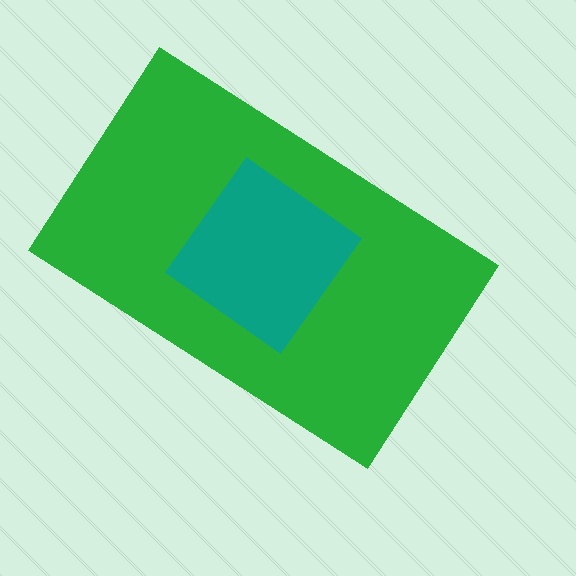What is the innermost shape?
The teal diamond.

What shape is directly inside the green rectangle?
The teal diamond.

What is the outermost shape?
The green rectangle.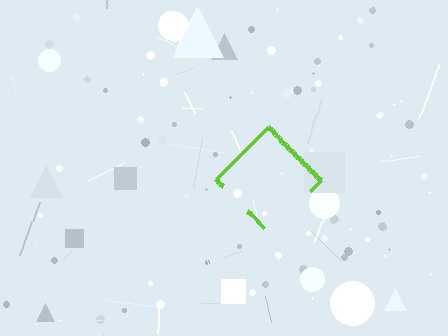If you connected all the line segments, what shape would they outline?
They would outline a diamond.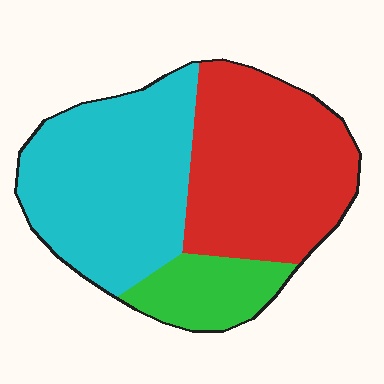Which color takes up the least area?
Green, at roughly 15%.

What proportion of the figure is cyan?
Cyan covers roughly 45% of the figure.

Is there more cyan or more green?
Cyan.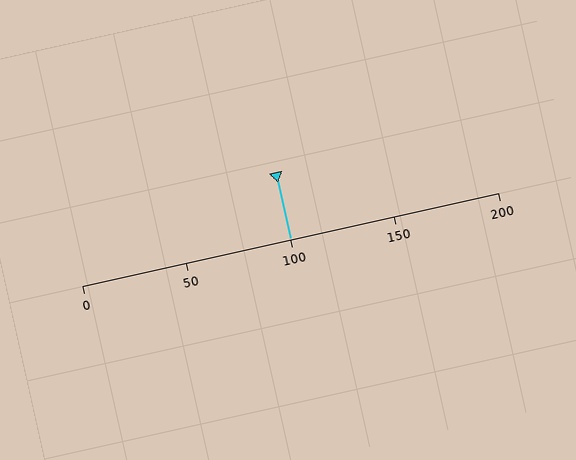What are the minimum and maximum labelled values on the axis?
The axis runs from 0 to 200.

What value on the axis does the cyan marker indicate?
The marker indicates approximately 100.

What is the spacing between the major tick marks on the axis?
The major ticks are spaced 50 apart.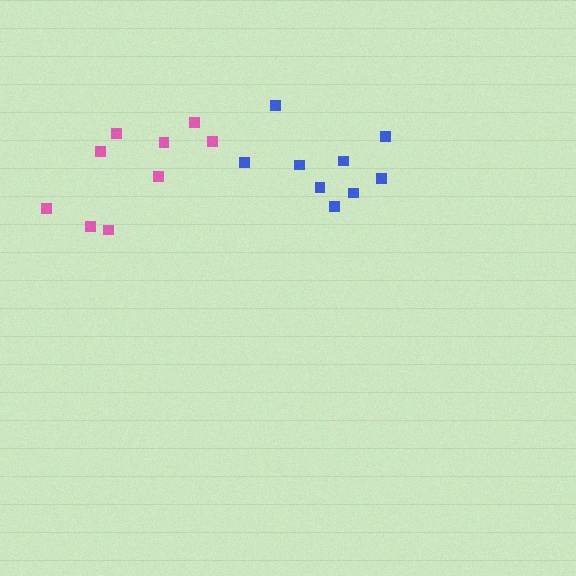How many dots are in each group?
Group 1: 9 dots, Group 2: 9 dots (18 total).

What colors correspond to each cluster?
The clusters are colored: pink, blue.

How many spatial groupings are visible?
There are 2 spatial groupings.